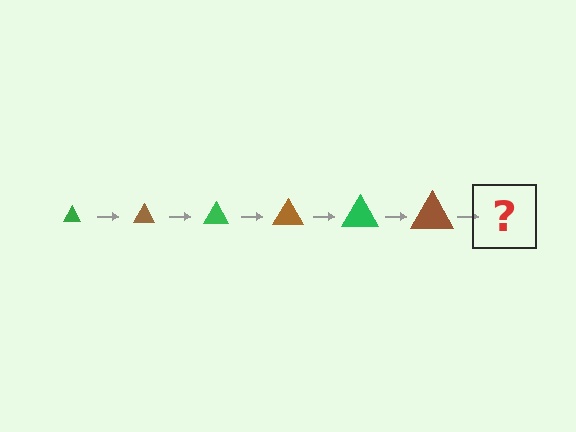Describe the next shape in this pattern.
It should be a green triangle, larger than the previous one.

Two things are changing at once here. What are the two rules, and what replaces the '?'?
The two rules are that the triangle grows larger each step and the color cycles through green and brown. The '?' should be a green triangle, larger than the previous one.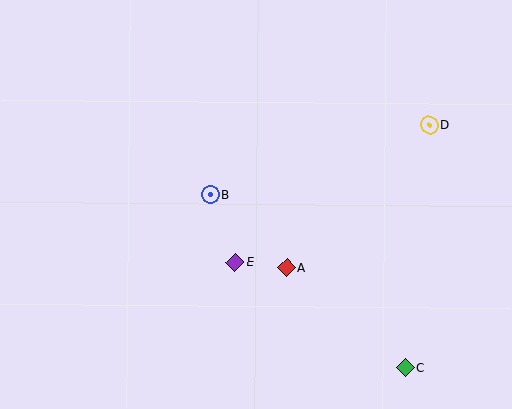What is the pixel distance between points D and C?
The distance between D and C is 244 pixels.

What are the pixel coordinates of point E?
Point E is at (235, 262).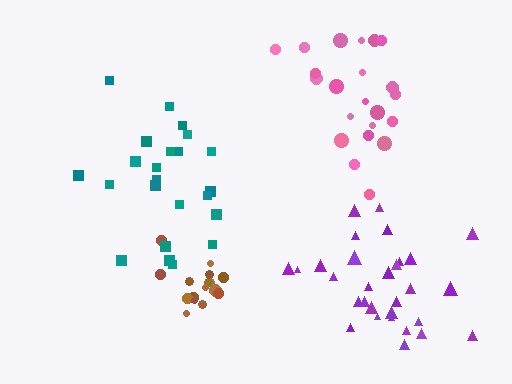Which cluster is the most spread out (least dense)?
Teal.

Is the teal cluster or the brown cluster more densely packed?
Brown.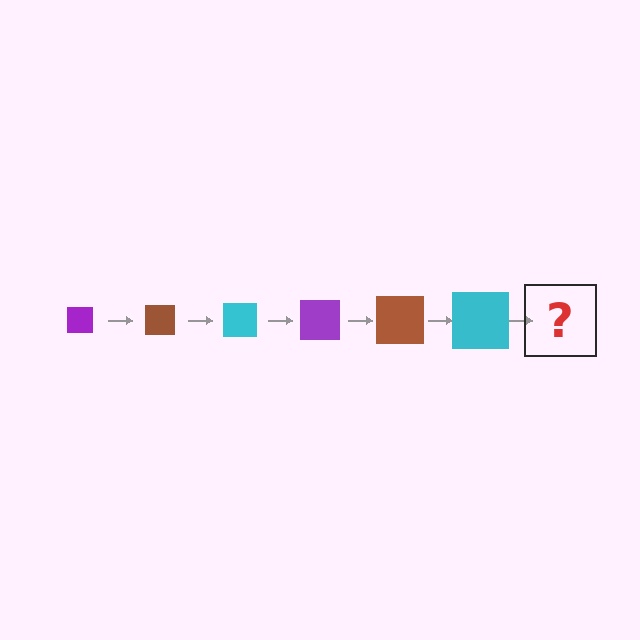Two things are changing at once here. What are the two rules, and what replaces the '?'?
The two rules are that the square grows larger each step and the color cycles through purple, brown, and cyan. The '?' should be a purple square, larger than the previous one.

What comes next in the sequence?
The next element should be a purple square, larger than the previous one.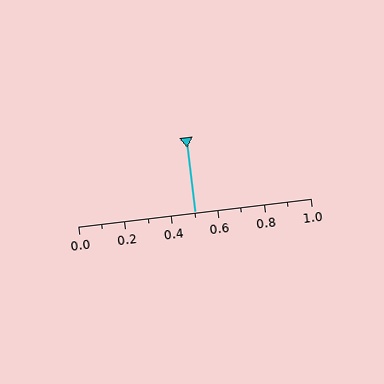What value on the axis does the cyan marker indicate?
The marker indicates approximately 0.5.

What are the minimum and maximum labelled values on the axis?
The axis runs from 0.0 to 1.0.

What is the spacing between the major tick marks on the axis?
The major ticks are spaced 0.2 apart.